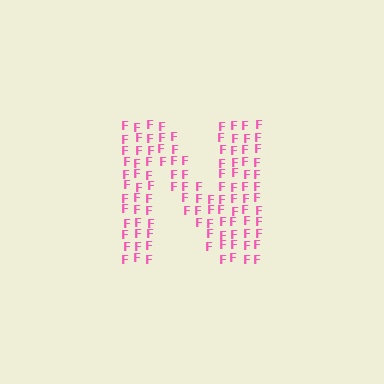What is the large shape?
The large shape is the letter N.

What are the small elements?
The small elements are letter F's.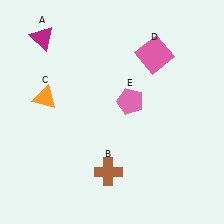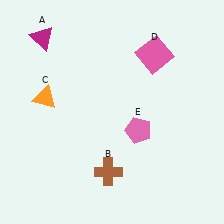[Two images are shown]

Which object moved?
The pink pentagon (E) moved down.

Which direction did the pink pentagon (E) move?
The pink pentagon (E) moved down.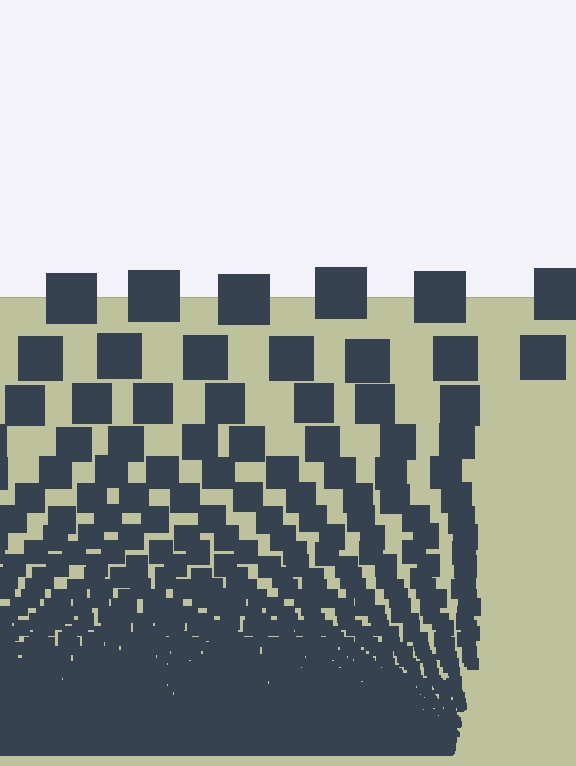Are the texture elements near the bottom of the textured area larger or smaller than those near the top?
Smaller. The gradient is inverted — elements near the bottom are smaller and denser.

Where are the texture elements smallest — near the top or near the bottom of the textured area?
Near the bottom.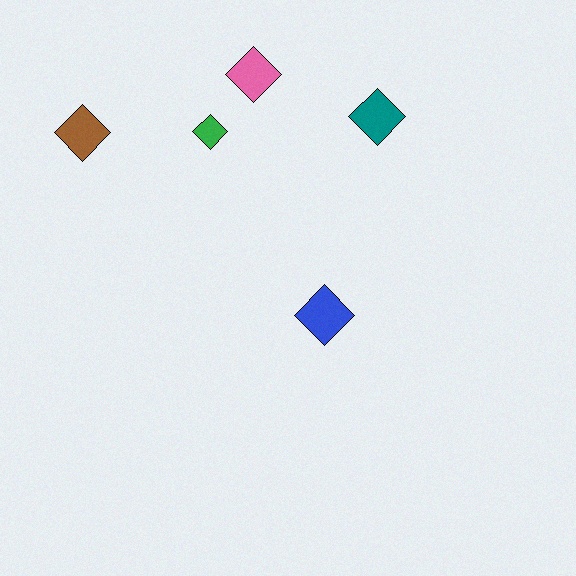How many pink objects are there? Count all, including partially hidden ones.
There is 1 pink object.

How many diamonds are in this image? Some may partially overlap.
There are 5 diamonds.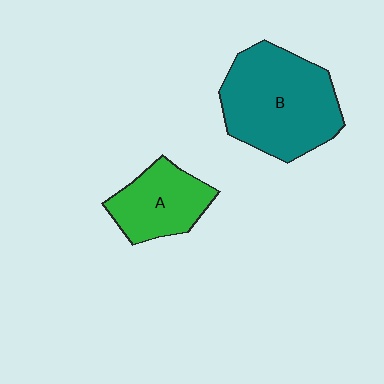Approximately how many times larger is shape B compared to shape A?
Approximately 1.8 times.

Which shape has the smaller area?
Shape A (green).